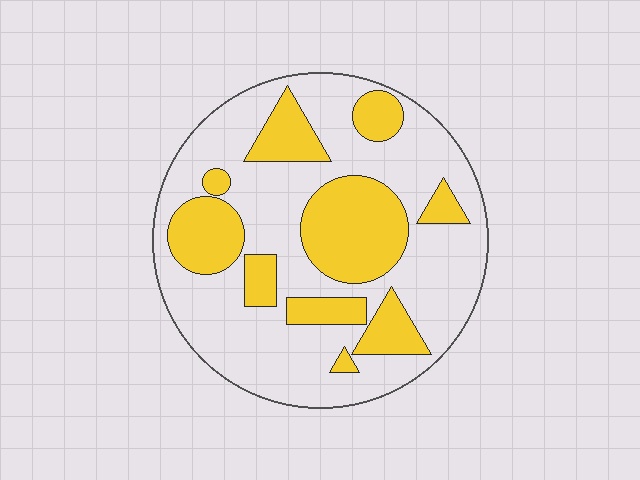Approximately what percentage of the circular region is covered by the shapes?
Approximately 30%.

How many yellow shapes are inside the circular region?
10.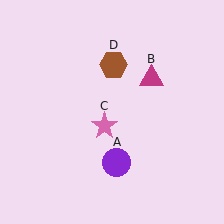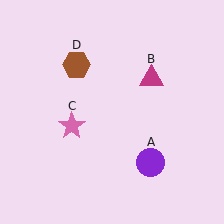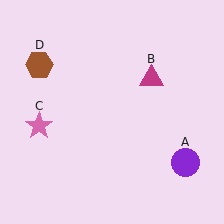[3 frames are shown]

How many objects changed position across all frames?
3 objects changed position: purple circle (object A), pink star (object C), brown hexagon (object D).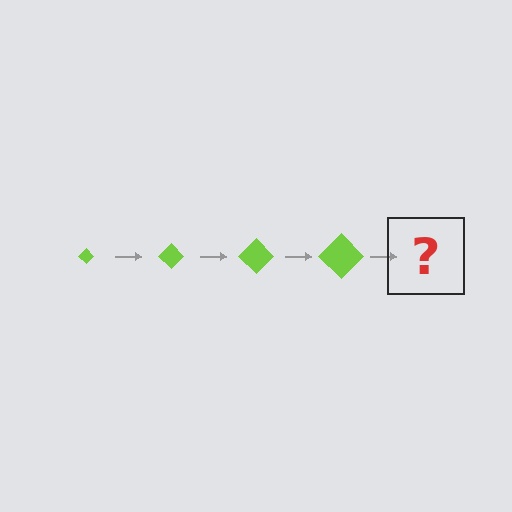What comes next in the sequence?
The next element should be a lime diamond, larger than the previous one.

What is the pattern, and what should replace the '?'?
The pattern is that the diamond gets progressively larger each step. The '?' should be a lime diamond, larger than the previous one.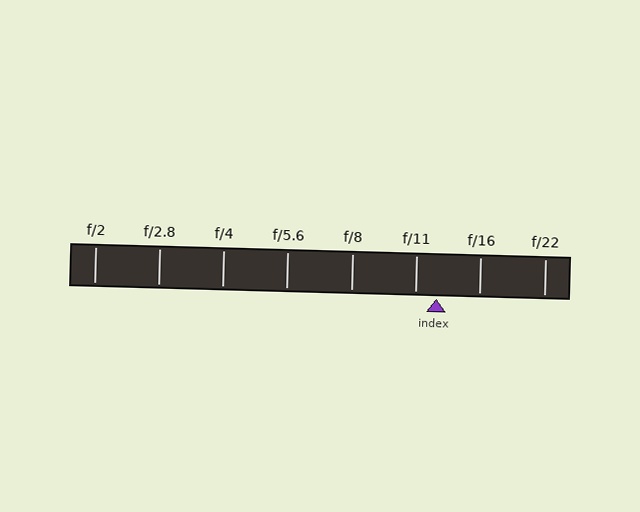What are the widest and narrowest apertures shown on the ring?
The widest aperture shown is f/2 and the narrowest is f/22.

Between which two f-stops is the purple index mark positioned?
The index mark is between f/11 and f/16.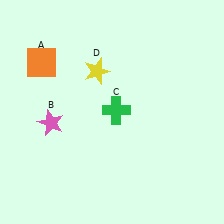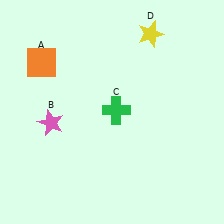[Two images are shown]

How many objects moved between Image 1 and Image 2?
1 object moved between the two images.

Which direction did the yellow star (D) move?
The yellow star (D) moved right.